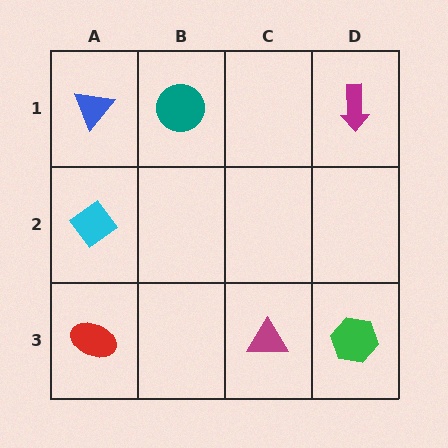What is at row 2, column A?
A cyan diamond.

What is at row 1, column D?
A magenta arrow.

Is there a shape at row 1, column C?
No, that cell is empty.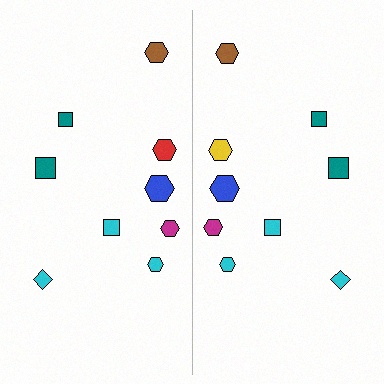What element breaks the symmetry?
The yellow hexagon on the right side breaks the symmetry — its mirror counterpart is red.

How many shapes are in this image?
There are 18 shapes in this image.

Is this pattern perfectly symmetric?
No, the pattern is not perfectly symmetric. The yellow hexagon on the right side breaks the symmetry — its mirror counterpart is red.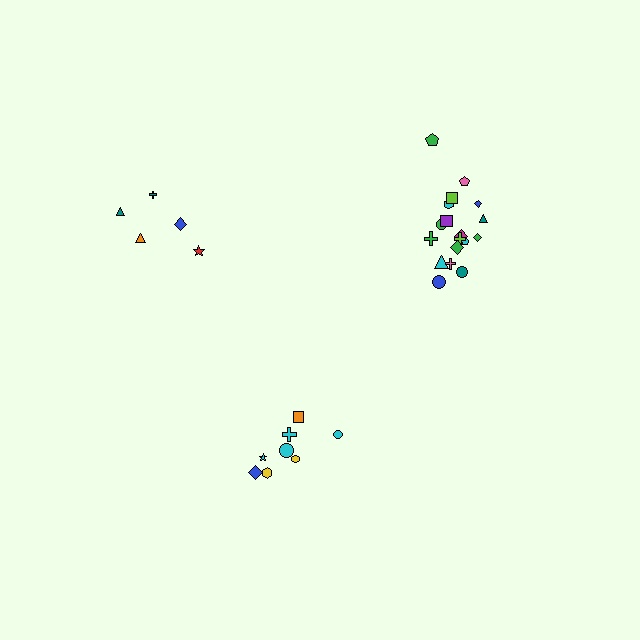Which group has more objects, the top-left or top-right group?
The top-right group.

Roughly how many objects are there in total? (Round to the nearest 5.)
Roughly 30 objects in total.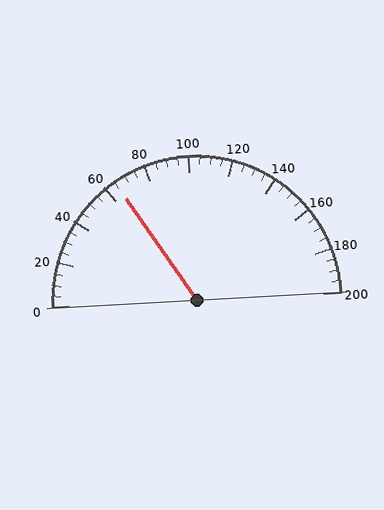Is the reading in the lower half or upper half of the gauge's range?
The reading is in the lower half of the range (0 to 200).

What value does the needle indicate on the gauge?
The needle indicates approximately 65.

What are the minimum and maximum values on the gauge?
The gauge ranges from 0 to 200.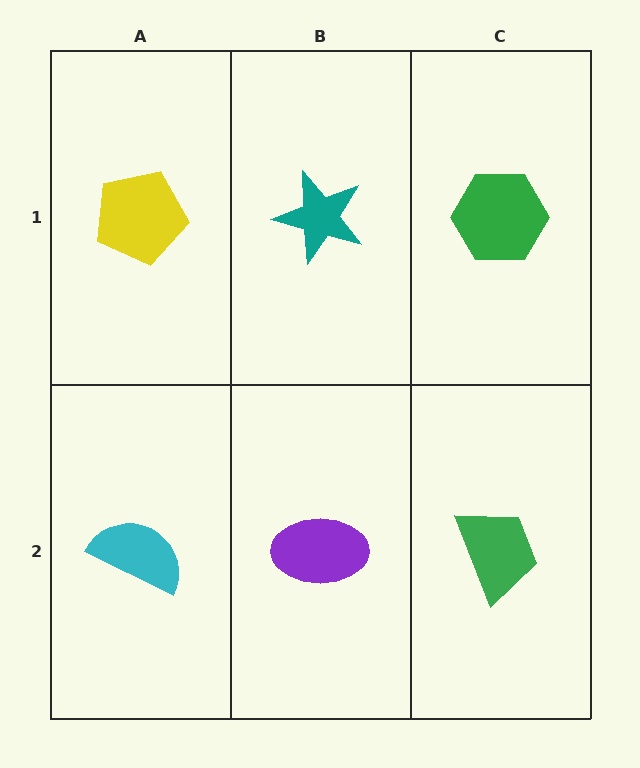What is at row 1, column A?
A yellow pentagon.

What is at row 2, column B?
A purple ellipse.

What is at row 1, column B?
A teal star.